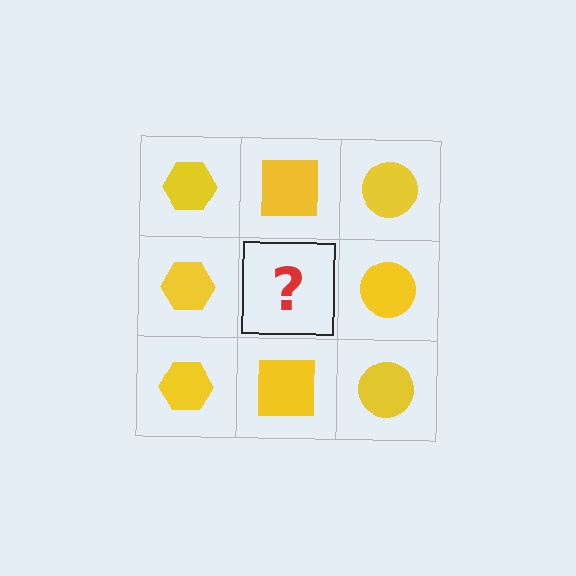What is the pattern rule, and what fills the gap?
The rule is that each column has a consistent shape. The gap should be filled with a yellow square.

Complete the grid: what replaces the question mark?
The question mark should be replaced with a yellow square.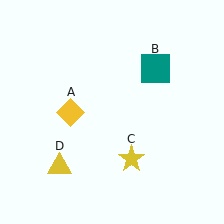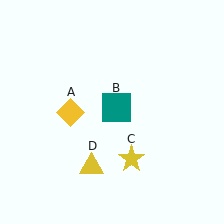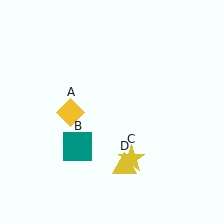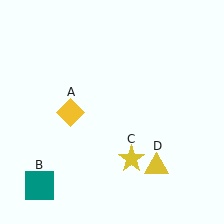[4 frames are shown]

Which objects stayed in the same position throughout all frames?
Yellow diamond (object A) and yellow star (object C) remained stationary.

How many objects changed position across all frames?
2 objects changed position: teal square (object B), yellow triangle (object D).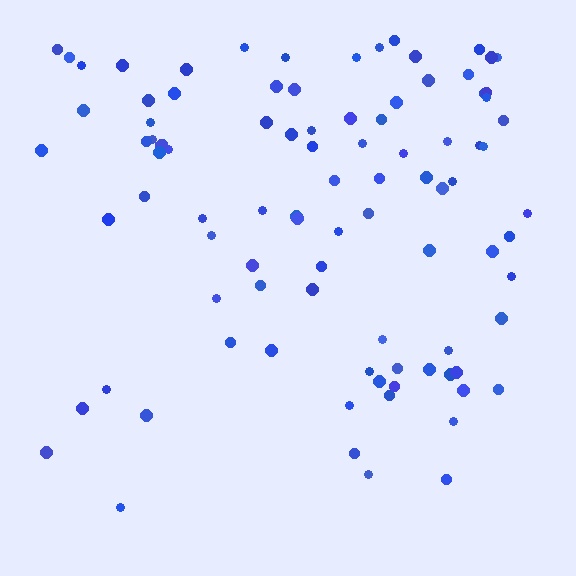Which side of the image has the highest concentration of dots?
The top.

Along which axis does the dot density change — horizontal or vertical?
Vertical.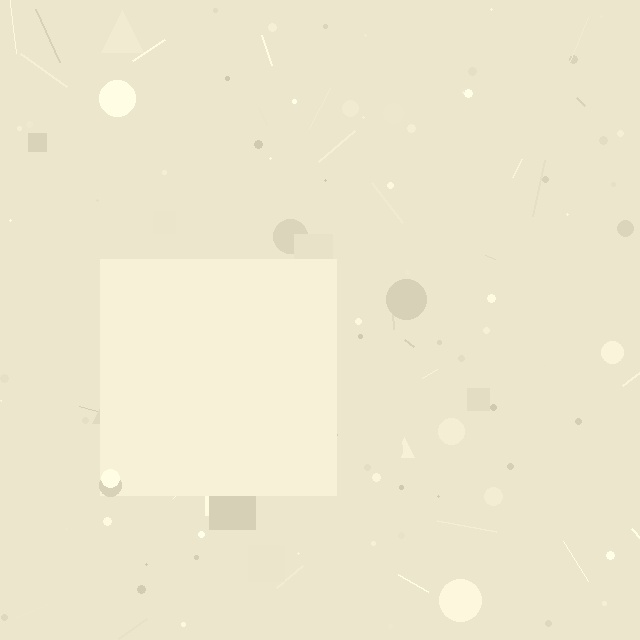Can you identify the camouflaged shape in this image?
The camouflaged shape is a square.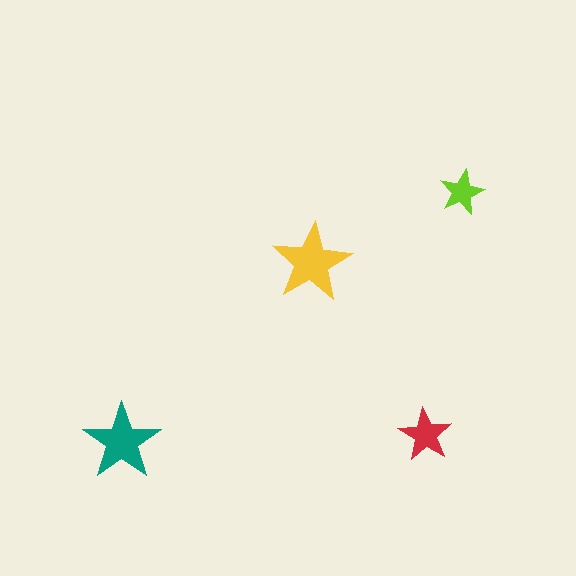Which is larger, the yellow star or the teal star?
The yellow one.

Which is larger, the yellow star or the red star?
The yellow one.